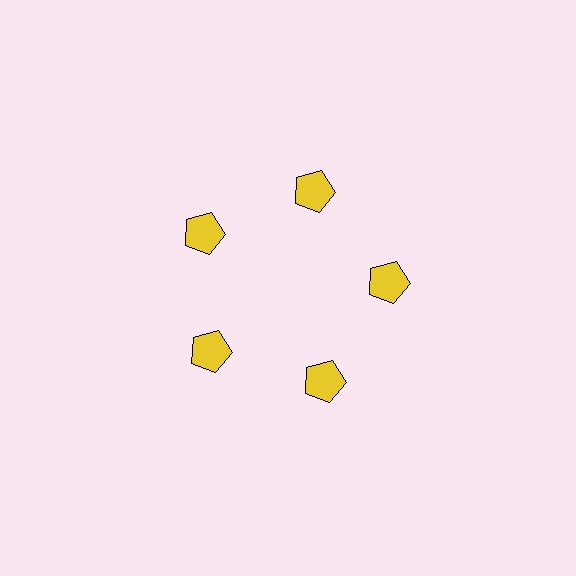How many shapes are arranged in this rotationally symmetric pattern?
There are 5 shapes, arranged in 5 groups of 1.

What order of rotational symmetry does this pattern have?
This pattern has 5-fold rotational symmetry.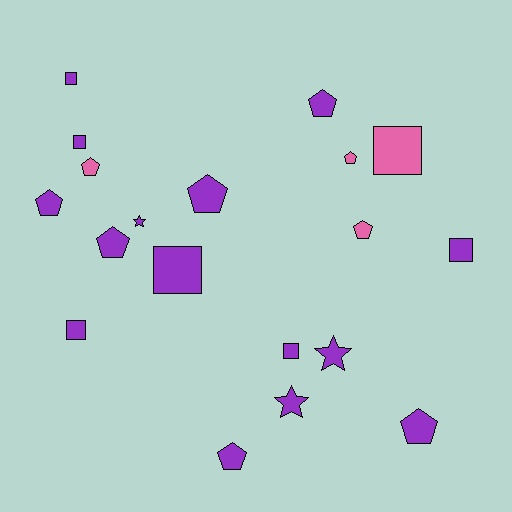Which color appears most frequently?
Purple, with 15 objects.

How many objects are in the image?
There are 19 objects.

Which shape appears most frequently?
Pentagon, with 9 objects.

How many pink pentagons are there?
There are 3 pink pentagons.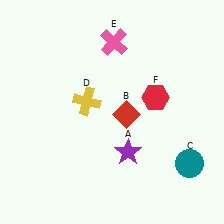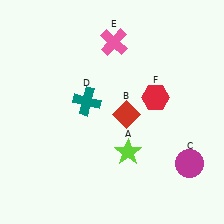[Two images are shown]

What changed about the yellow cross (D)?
In Image 1, D is yellow. In Image 2, it changed to teal.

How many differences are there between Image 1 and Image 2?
There are 3 differences between the two images.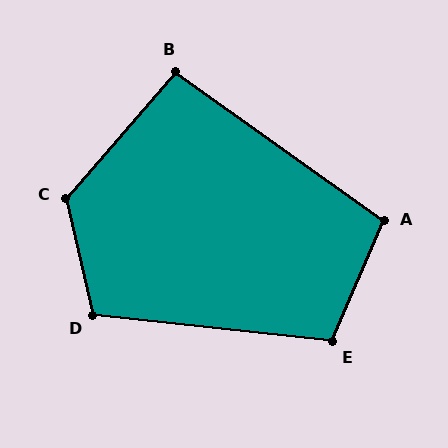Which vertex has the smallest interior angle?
B, at approximately 95 degrees.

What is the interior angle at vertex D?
Approximately 109 degrees (obtuse).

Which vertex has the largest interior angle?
C, at approximately 126 degrees.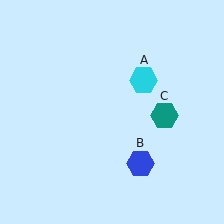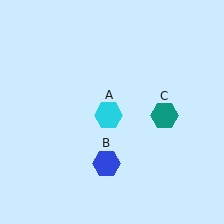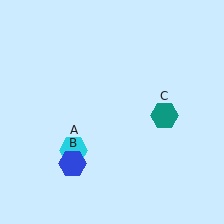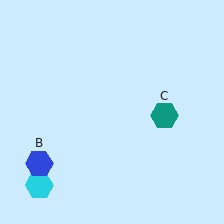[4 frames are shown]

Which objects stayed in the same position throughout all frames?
Teal hexagon (object C) remained stationary.